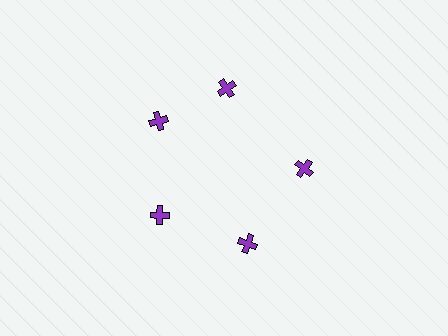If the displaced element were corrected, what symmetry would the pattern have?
It would have 5-fold rotational symmetry — the pattern would map onto itself every 72 degrees.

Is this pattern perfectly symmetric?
No. The 5 purple crosses are arranged in a ring, but one element near the 1 o'clock position is rotated out of alignment along the ring, breaking the 5-fold rotational symmetry.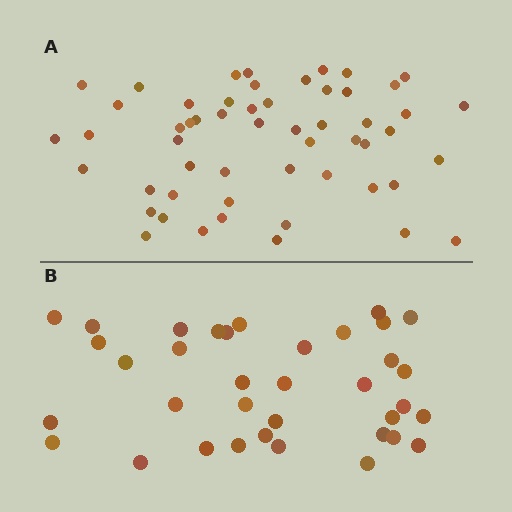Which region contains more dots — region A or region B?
Region A (the top region) has more dots.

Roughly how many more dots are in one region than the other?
Region A has approximately 20 more dots than region B.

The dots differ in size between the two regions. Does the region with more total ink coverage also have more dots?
No. Region B has more total ink coverage because its dots are larger, but region A actually contains more individual dots. Total area can be misleading — the number of items is what matters here.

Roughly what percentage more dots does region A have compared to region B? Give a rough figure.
About 50% more.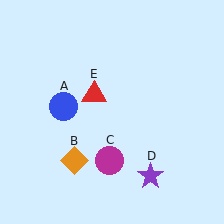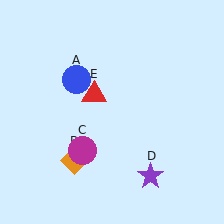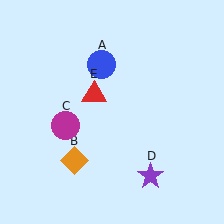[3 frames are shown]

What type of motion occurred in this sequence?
The blue circle (object A), magenta circle (object C) rotated clockwise around the center of the scene.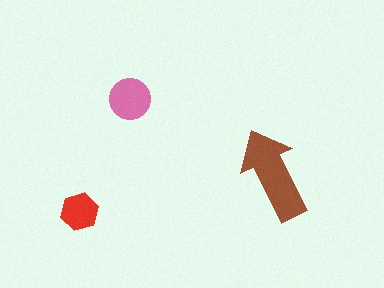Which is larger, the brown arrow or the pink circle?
The brown arrow.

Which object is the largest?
The brown arrow.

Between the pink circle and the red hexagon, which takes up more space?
The pink circle.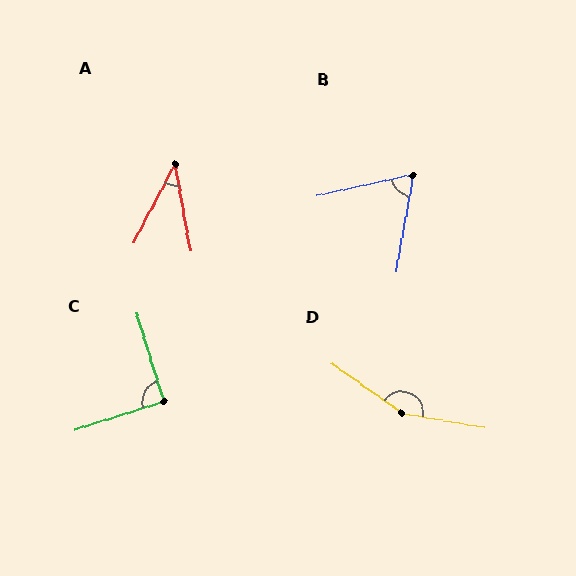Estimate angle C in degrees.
Approximately 91 degrees.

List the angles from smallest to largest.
A (38°), B (68°), C (91°), D (154°).